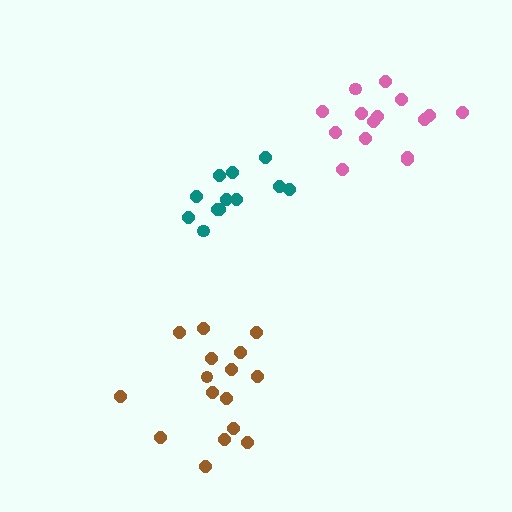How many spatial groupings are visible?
There are 3 spatial groupings.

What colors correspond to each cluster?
The clusters are colored: pink, brown, teal.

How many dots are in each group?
Group 1: 15 dots, Group 2: 16 dots, Group 3: 12 dots (43 total).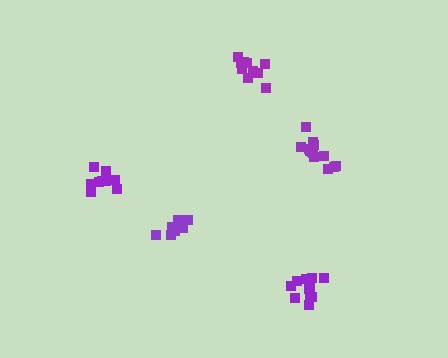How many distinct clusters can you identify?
There are 5 distinct clusters.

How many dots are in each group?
Group 1: 11 dots, Group 2: 10 dots, Group 3: 14 dots, Group 4: 10 dots, Group 5: 10 dots (55 total).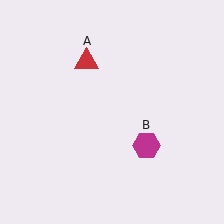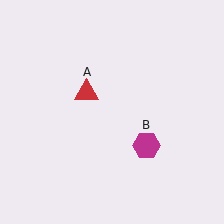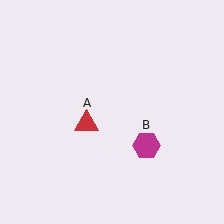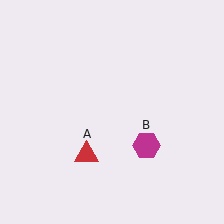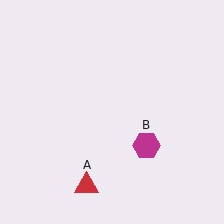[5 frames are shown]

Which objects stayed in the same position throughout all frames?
Magenta hexagon (object B) remained stationary.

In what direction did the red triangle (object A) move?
The red triangle (object A) moved down.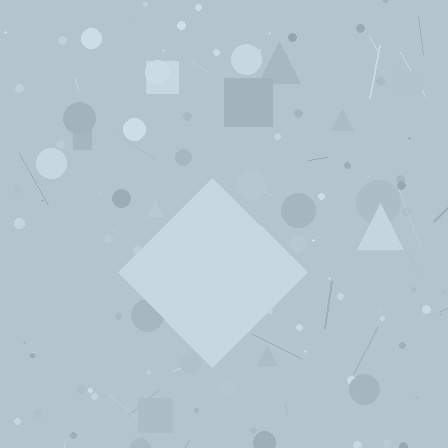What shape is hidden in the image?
A diamond is hidden in the image.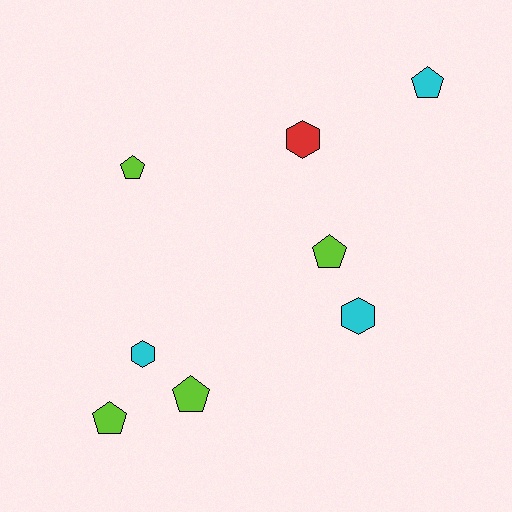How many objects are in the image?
There are 8 objects.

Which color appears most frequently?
Lime, with 4 objects.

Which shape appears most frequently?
Pentagon, with 5 objects.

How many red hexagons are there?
There is 1 red hexagon.